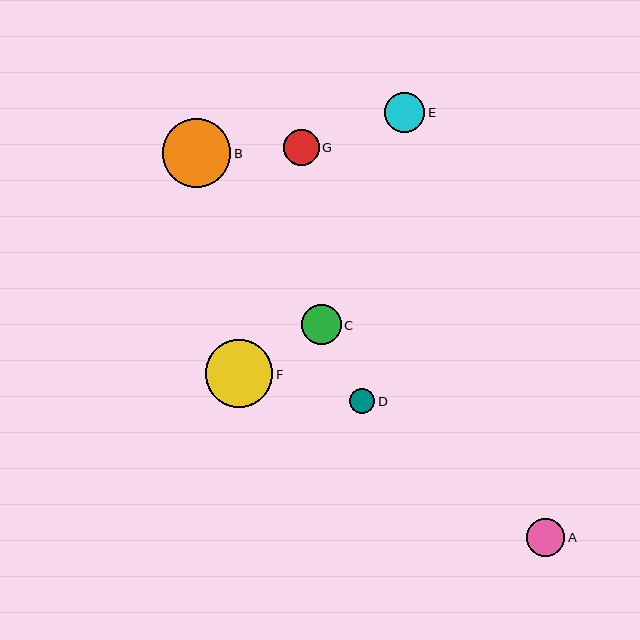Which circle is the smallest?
Circle D is the smallest with a size of approximately 25 pixels.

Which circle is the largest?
Circle B is the largest with a size of approximately 69 pixels.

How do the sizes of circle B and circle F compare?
Circle B and circle F are approximately the same size.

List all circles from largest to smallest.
From largest to smallest: B, F, C, E, A, G, D.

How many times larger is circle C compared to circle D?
Circle C is approximately 1.6 times the size of circle D.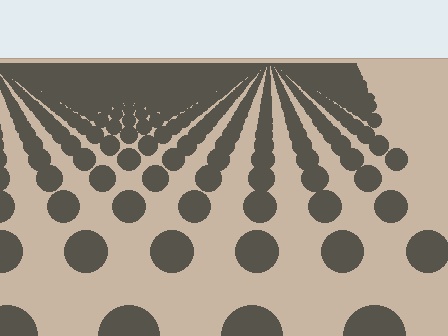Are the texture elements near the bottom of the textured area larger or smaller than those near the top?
Larger. Near the bottom, elements are closer to the viewer and appear at a bigger on-screen size.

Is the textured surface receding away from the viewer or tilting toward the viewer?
The surface is receding away from the viewer. Texture elements get smaller and denser toward the top.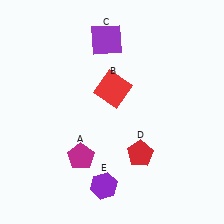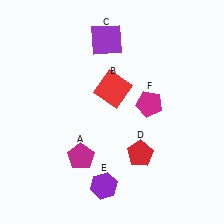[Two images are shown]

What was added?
A magenta pentagon (F) was added in Image 2.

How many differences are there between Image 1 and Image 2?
There is 1 difference between the two images.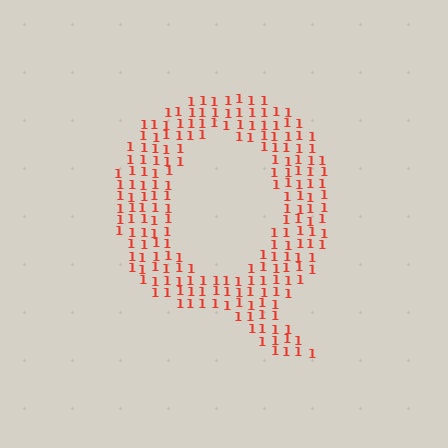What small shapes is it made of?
It is made of small digit 1's.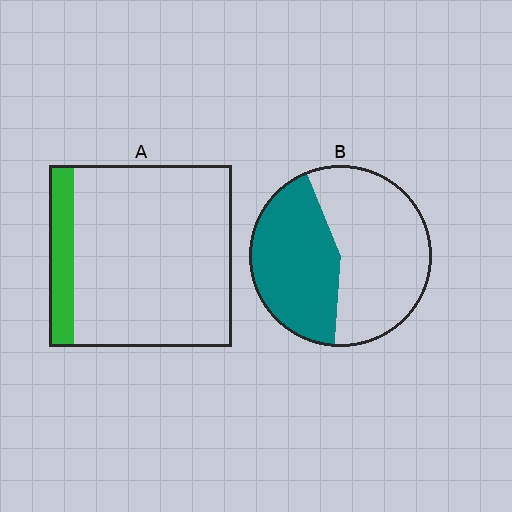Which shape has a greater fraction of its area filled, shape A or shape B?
Shape B.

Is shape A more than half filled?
No.